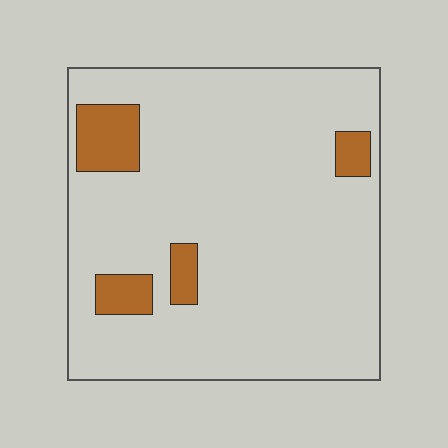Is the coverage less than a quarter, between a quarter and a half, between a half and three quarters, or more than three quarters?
Less than a quarter.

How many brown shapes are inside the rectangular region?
4.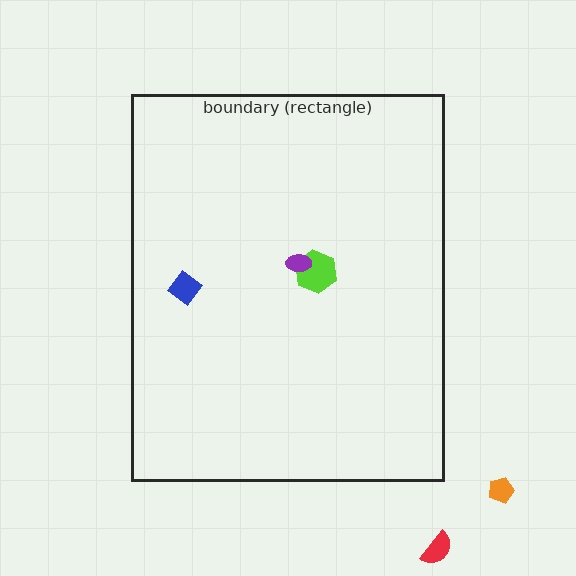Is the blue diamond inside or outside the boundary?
Inside.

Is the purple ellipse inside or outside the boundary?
Inside.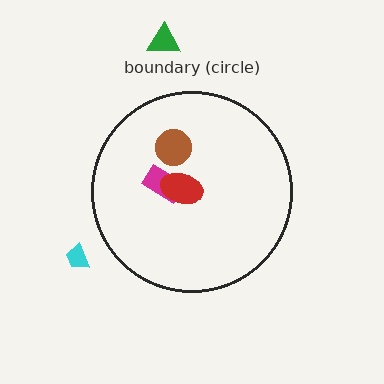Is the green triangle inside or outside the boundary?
Outside.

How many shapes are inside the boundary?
3 inside, 2 outside.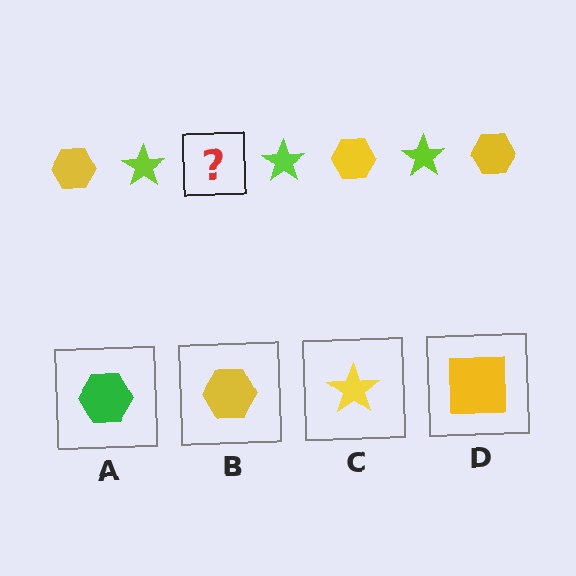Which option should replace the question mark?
Option B.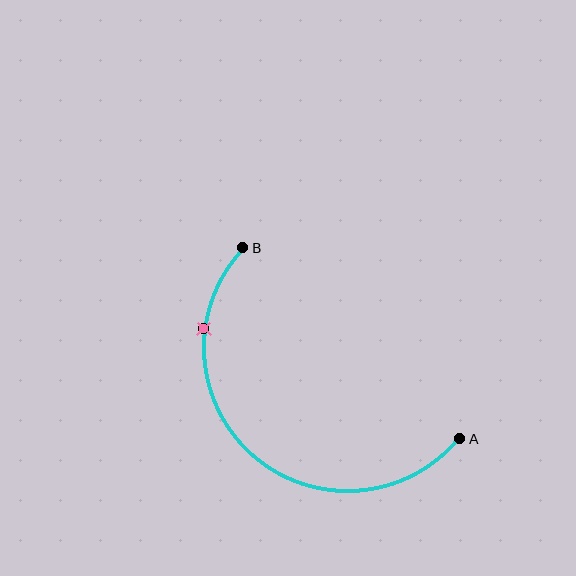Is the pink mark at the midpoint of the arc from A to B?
No. The pink mark lies on the arc but is closer to endpoint B. The arc midpoint would be at the point on the curve equidistant along the arc from both A and B.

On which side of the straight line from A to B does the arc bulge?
The arc bulges below and to the left of the straight line connecting A and B.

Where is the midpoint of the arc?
The arc midpoint is the point on the curve farthest from the straight line joining A and B. It sits below and to the left of that line.